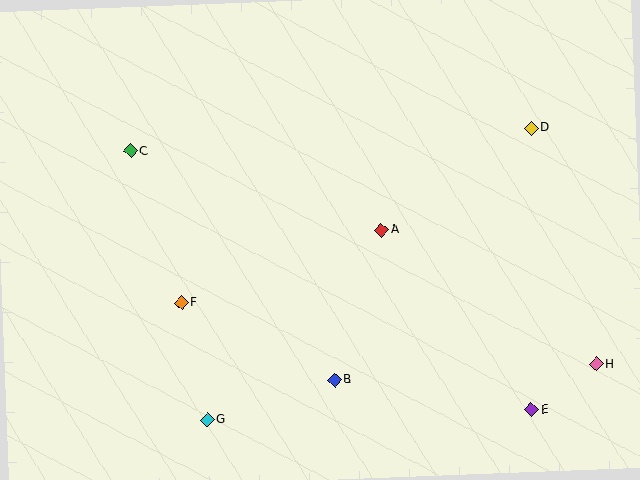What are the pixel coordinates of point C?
Point C is at (130, 151).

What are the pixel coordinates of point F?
Point F is at (181, 303).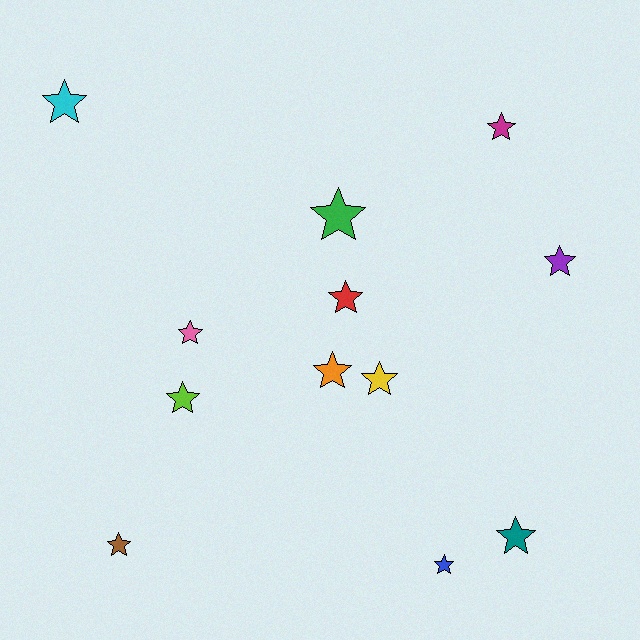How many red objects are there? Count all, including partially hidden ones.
There is 1 red object.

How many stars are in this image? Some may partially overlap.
There are 12 stars.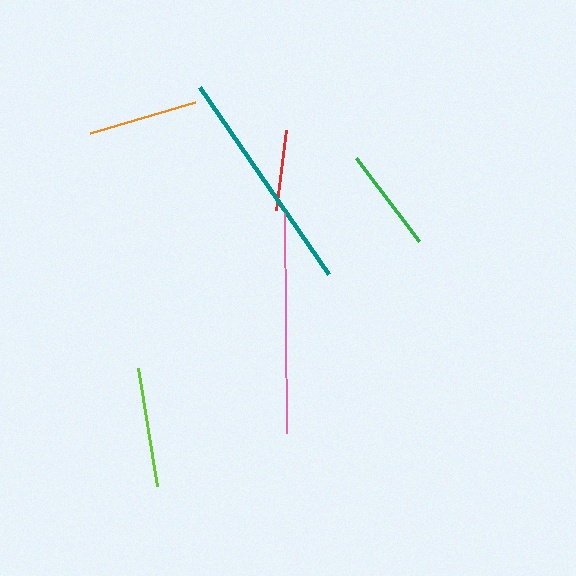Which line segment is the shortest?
The red line is the shortest at approximately 80 pixels.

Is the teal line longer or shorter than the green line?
The teal line is longer than the green line.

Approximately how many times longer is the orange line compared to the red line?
The orange line is approximately 1.4 times the length of the red line.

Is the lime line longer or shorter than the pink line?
The pink line is longer than the lime line.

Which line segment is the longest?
The teal line is the longest at approximately 227 pixels.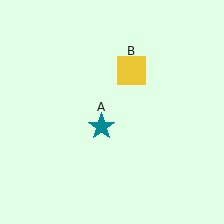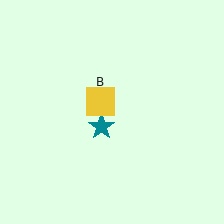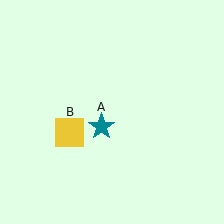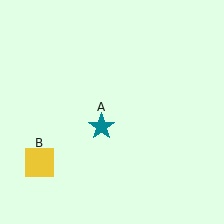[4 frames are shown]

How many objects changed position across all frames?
1 object changed position: yellow square (object B).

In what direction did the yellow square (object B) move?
The yellow square (object B) moved down and to the left.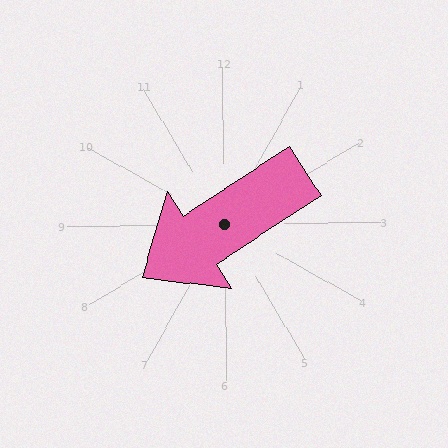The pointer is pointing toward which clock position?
Roughly 8 o'clock.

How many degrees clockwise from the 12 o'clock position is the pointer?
Approximately 237 degrees.